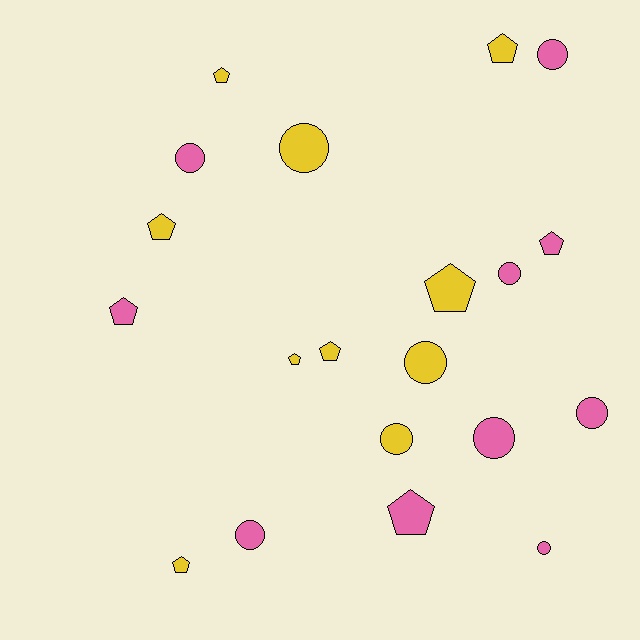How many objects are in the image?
There are 20 objects.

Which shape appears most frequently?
Circle, with 10 objects.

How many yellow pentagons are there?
There are 7 yellow pentagons.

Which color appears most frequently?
Yellow, with 10 objects.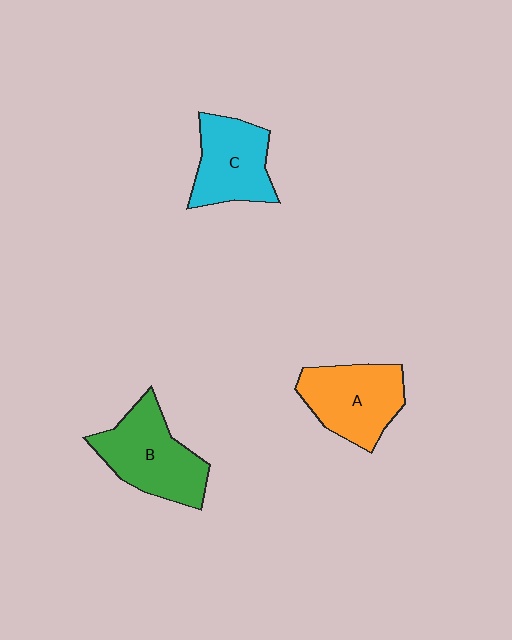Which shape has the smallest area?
Shape C (cyan).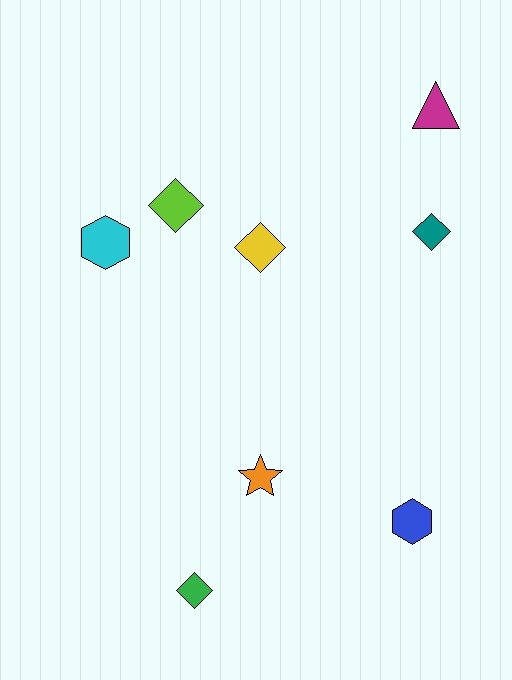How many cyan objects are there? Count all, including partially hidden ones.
There is 1 cyan object.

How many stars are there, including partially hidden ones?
There is 1 star.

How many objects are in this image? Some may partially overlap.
There are 8 objects.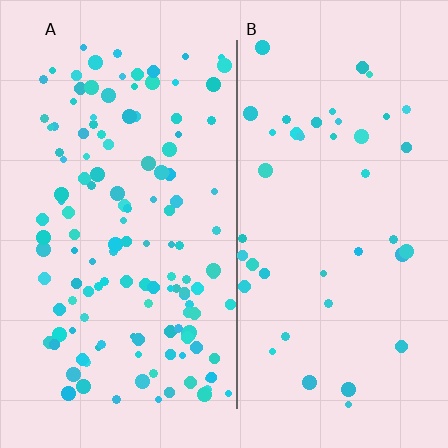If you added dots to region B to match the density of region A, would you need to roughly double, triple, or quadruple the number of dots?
Approximately triple.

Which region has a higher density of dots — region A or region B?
A (the left).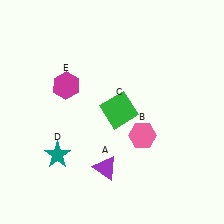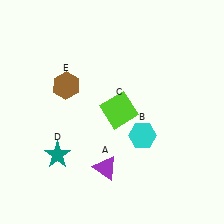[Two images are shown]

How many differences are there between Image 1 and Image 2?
There are 3 differences between the two images.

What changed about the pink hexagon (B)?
In Image 1, B is pink. In Image 2, it changed to cyan.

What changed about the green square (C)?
In Image 1, C is green. In Image 2, it changed to lime.